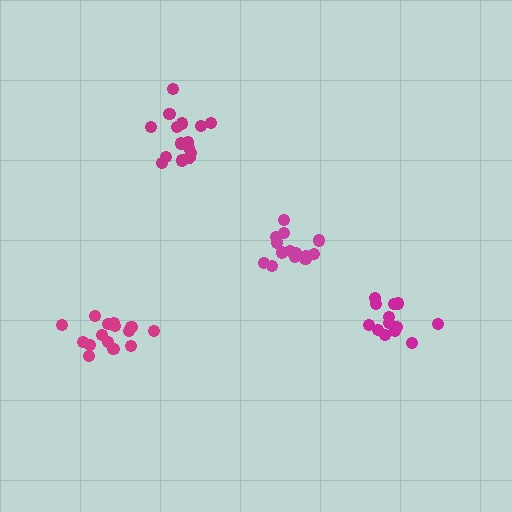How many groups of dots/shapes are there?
There are 4 groups.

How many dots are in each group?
Group 1: 13 dots, Group 2: 14 dots, Group 3: 16 dots, Group 4: 15 dots (58 total).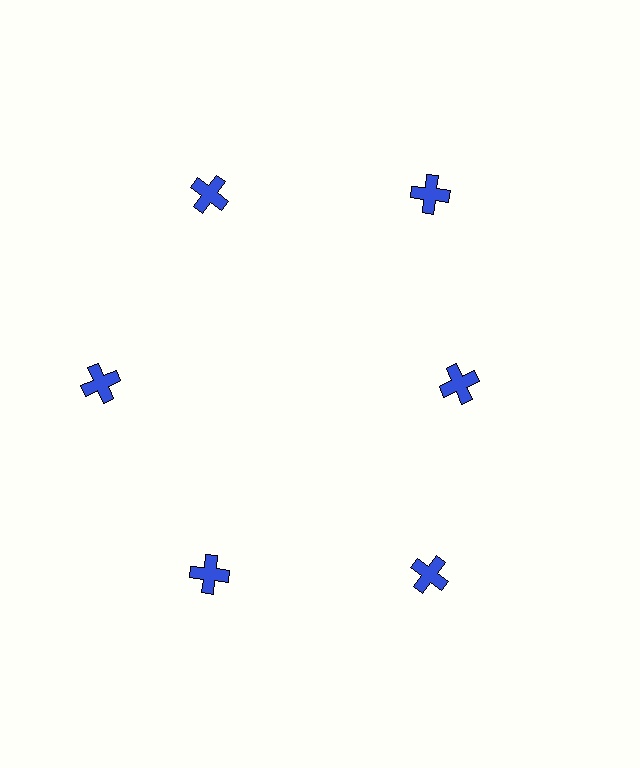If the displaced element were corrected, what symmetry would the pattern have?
It would have 6-fold rotational symmetry — the pattern would map onto itself every 60 degrees.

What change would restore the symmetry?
The symmetry would be restored by moving it outward, back onto the ring so that all 6 crosses sit at equal angles and equal distance from the center.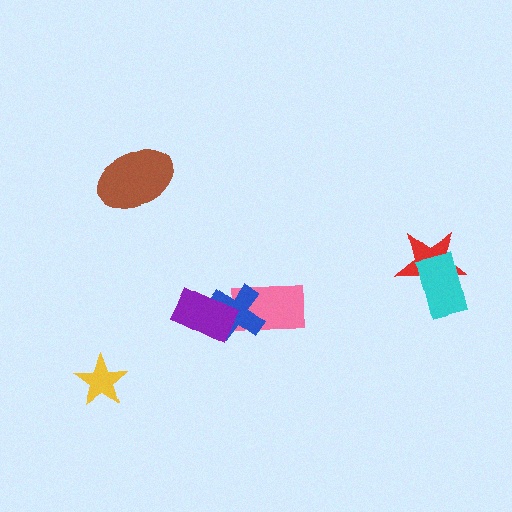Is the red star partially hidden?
Yes, it is partially covered by another shape.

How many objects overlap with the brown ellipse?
0 objects overlap with the brown ellipse.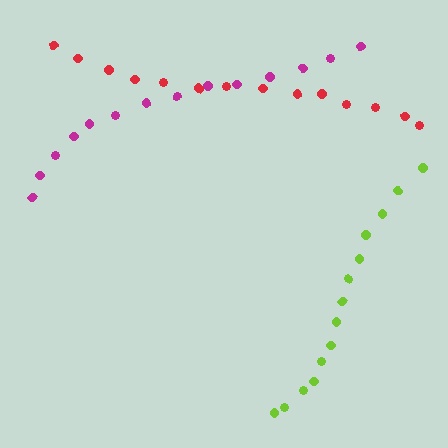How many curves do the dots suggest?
There are 3 distinct paths.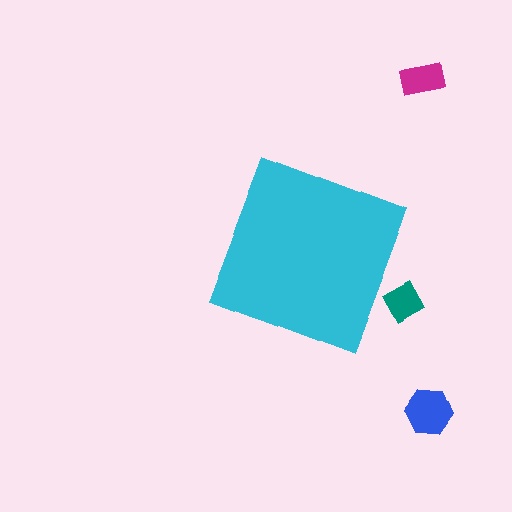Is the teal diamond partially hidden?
Yes, the teal diamond is partially hidden behind the cyan diamond.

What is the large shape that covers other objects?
A cyan diamond.